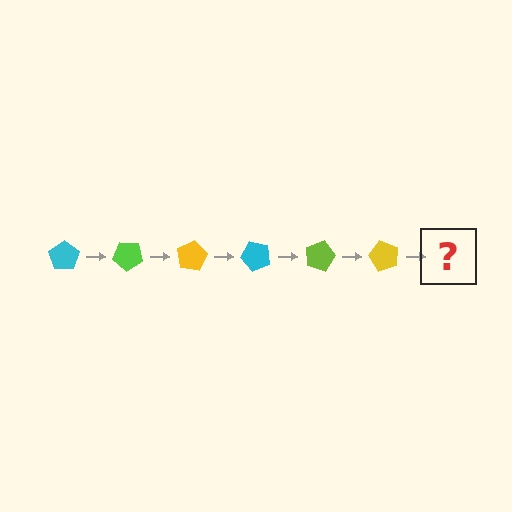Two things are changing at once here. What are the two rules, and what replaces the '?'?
The two rules are that it rotates 40 degrees each step and the color cycles through cyan, lime, and yellow. The '?' should be a cyan pentagon, rotated 240 degrees from the start.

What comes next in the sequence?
The next element should be a cyan pentagon, rotated 240 degrees from the start.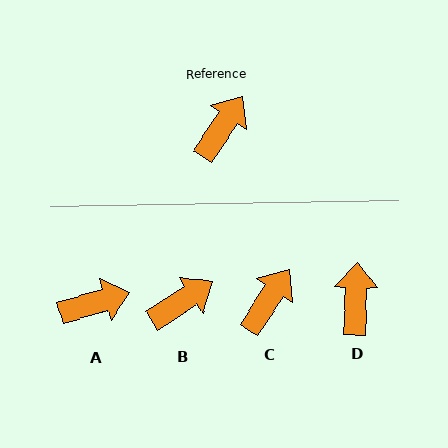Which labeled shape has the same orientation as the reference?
C.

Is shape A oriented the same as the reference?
No, it is off by about 40 degrees.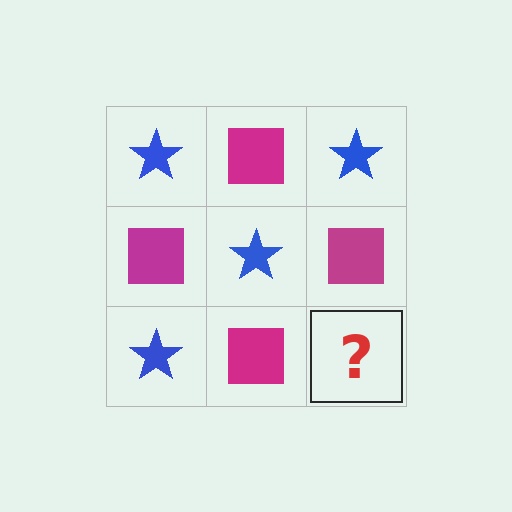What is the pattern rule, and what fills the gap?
The rule is that it alternates blue star and magenta square in a checkerboard pattern. The gap should be filled with a blue star.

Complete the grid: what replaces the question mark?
The question mark should be replaced with a blue star.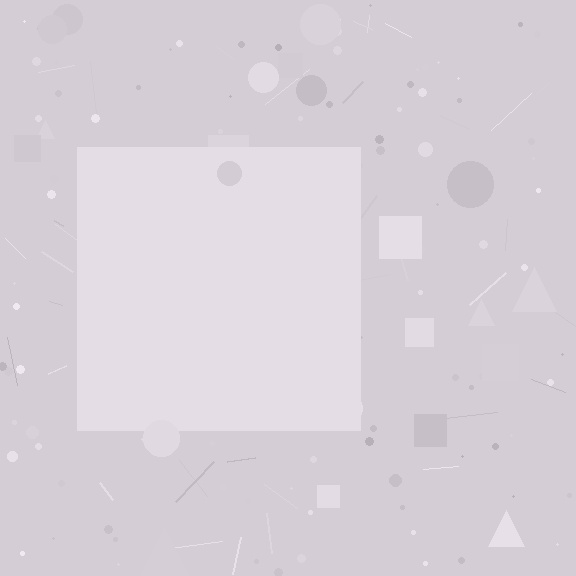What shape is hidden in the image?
A square is hidden in the image.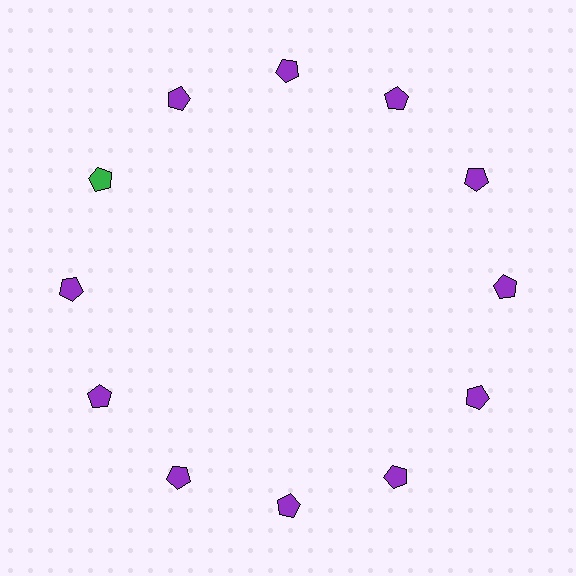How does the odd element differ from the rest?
It has a different color: green instead of purple.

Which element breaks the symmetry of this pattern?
The green pentagon at roughly the 10 o'clock position breaks the symmetry. All other shapes are purple pentagons.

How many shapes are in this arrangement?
There are 12 shapes arranged in a ring pattern.